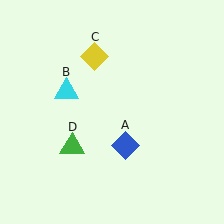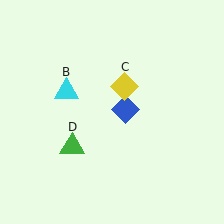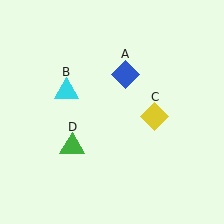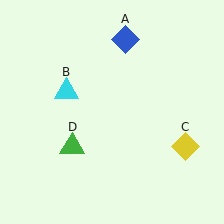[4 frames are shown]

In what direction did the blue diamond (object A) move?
The blue diamond (object A) moved up.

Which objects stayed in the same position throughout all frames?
Cyan triangle (object B) and green triangle (object D) remained stationary.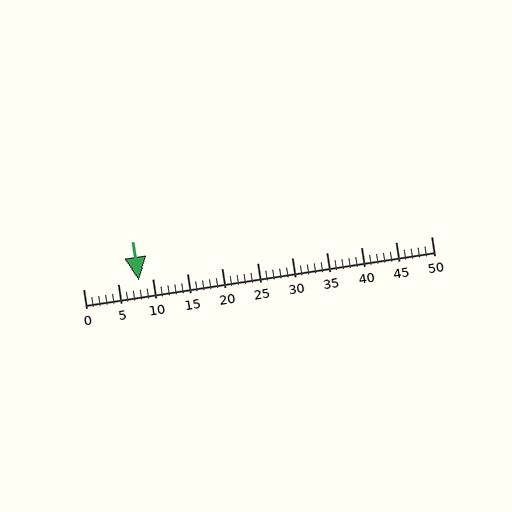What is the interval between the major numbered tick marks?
The major tick marks are spaced 5 units apart.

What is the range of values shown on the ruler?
The ruler shows values from 0 to 50.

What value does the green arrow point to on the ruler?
The green arrow points to approximately 8.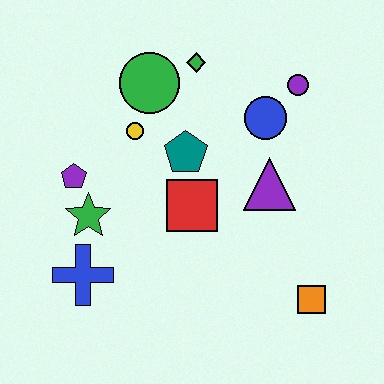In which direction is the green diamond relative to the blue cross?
The green diamond is above the blue cross.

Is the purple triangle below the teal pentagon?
Yes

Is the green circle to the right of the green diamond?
No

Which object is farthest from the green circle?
The orange square is farthest from the green circle.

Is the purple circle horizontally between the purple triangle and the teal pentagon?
No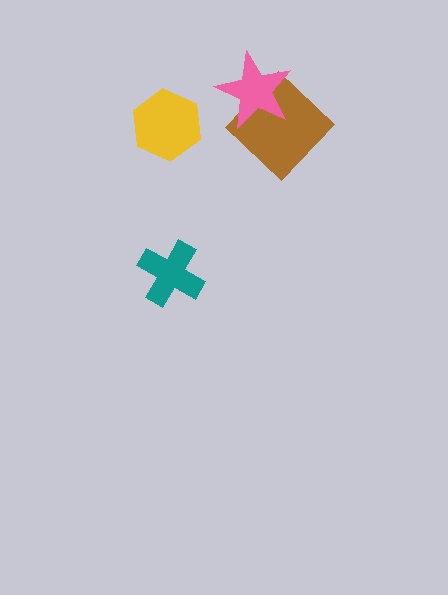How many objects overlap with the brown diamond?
1 object overlaps with the brown diamond.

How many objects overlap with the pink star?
1 object overlaps with the pink star.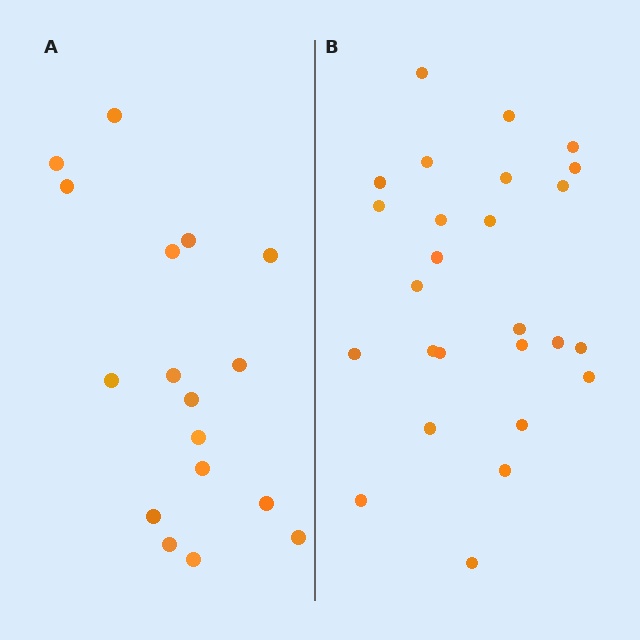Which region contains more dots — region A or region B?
Region B (the right region) has more dots.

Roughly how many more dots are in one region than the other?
Region B has roughly 8 or so more dots than region A.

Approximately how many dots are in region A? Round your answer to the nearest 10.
About 20 dots. (The exact count is 17, which rounds to 20.)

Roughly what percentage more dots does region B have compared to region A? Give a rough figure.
About 55% more.